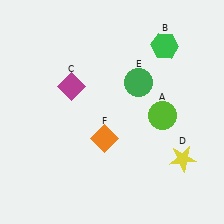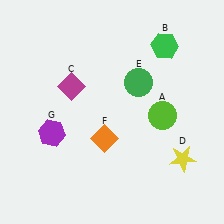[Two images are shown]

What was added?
A purple hexagon (G) was added in Image 2.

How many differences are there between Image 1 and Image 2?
There is 1 difference between the two images.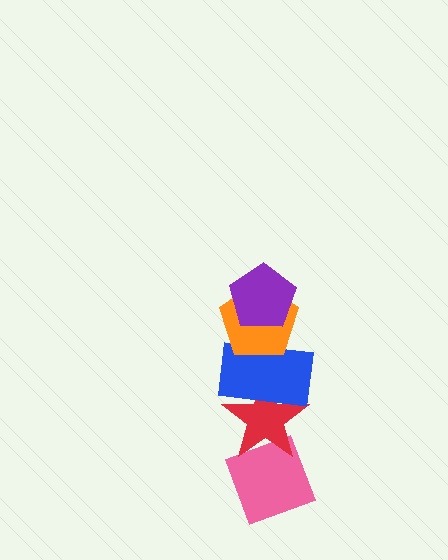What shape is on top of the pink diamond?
The red star is on top of the pink diamond.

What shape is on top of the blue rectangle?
The orange pentagon is on top of the blue rectangle.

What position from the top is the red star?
The red star is 4th from the top.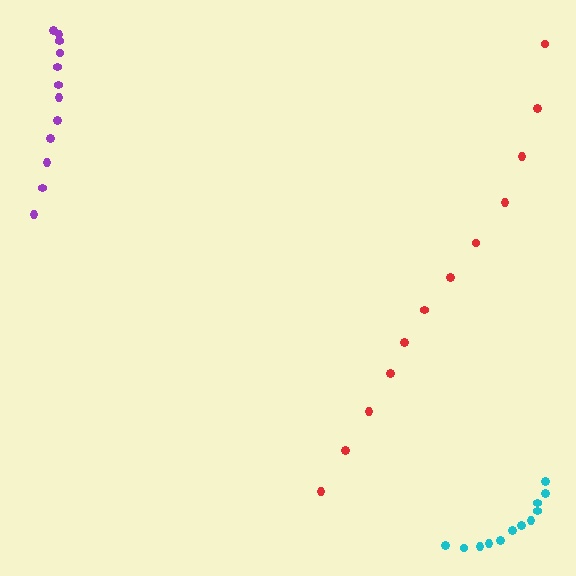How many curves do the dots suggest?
There are 3 distinct paths.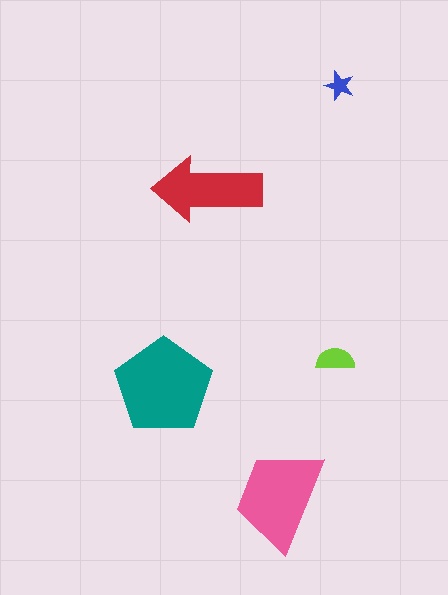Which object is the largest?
The teal pentagon.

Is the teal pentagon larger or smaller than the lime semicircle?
Larger.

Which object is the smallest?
The blue star.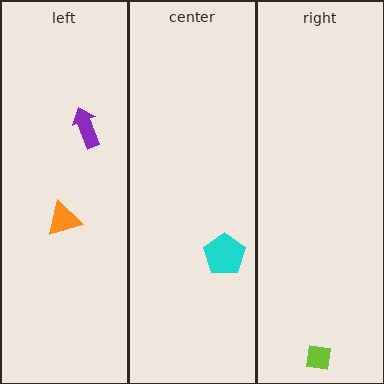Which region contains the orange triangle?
The left region.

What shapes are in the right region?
The lime square.